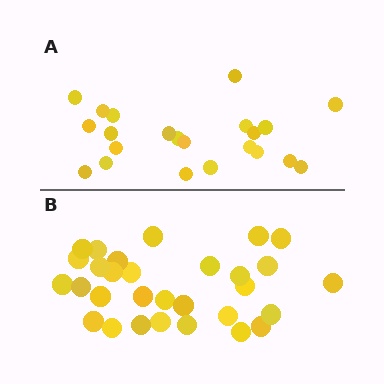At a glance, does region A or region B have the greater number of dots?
Region B (the bottom region) has more dots.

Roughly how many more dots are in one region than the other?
Region B has roughly 8 or so more dots than region A.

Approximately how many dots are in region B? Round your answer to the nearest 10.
About 30 dots.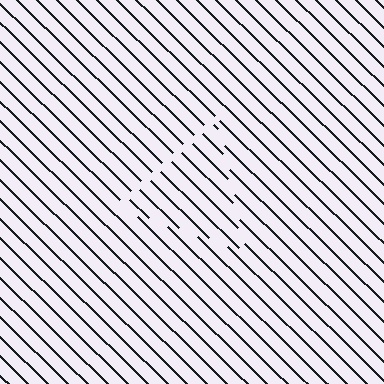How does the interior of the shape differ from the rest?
The interior of the shape contains the same grating, shifted by half a period — the contour is defined by the phase discontinuity where line-ends from the inner and outer gratings abut.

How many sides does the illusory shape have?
3 sides — the line-ends trace a triangle.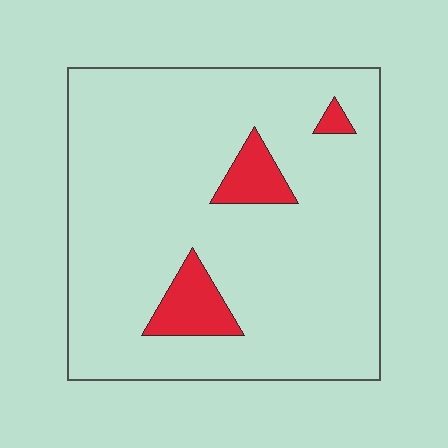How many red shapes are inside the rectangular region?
3.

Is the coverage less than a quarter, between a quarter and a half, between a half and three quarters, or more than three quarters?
Less than a quarter.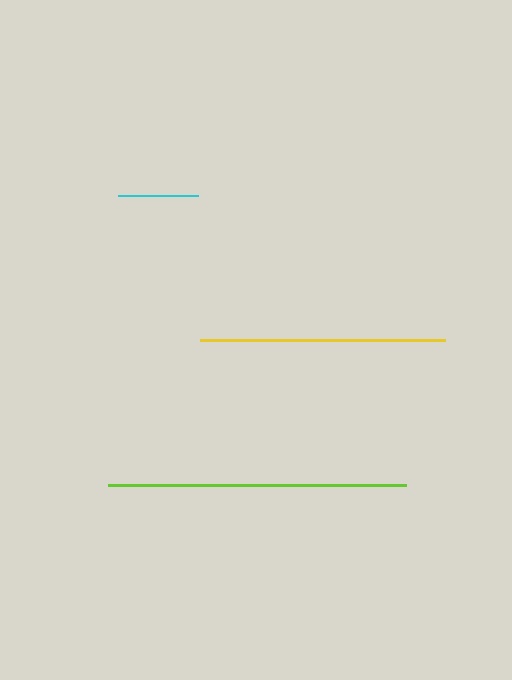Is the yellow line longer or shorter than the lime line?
The lime line is longer than the yellow line.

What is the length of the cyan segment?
The cyan segment is approximately 80 pixels long.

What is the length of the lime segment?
The lime segment is approximately 298 pixels long.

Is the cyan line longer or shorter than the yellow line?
The yellow line is longer than the cyan line.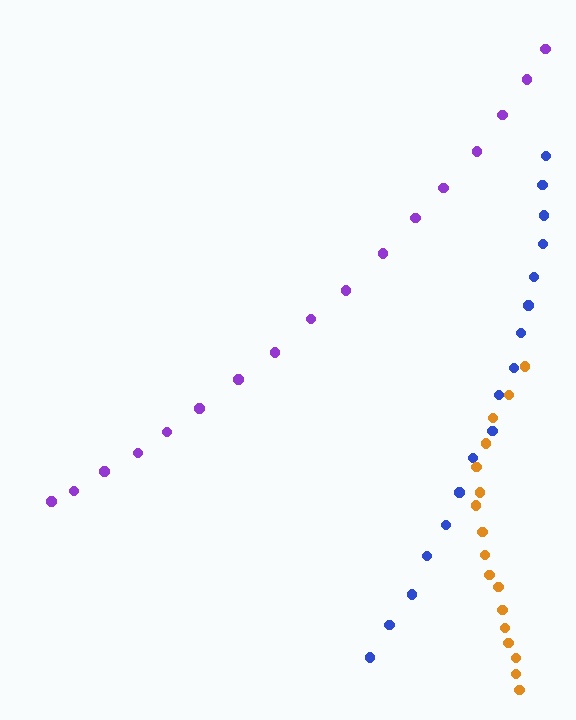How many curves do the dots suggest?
There are 3 distinct paths.